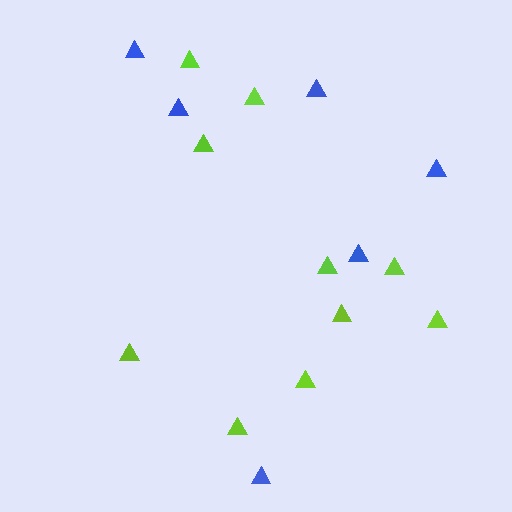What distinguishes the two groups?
There are 2 groups: one group of lime triangles (10) and one group of blue triangles (6).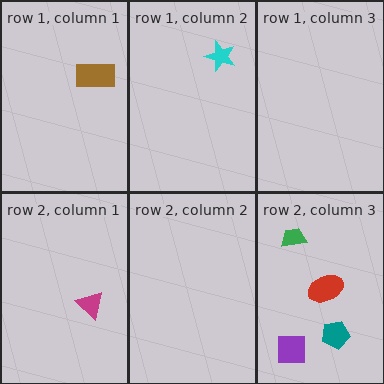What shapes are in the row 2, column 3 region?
The green trapezoid, the purple square, the teal pentagon, the red ellipse.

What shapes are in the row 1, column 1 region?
The brown rectangle.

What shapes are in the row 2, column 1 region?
The magenta triangle.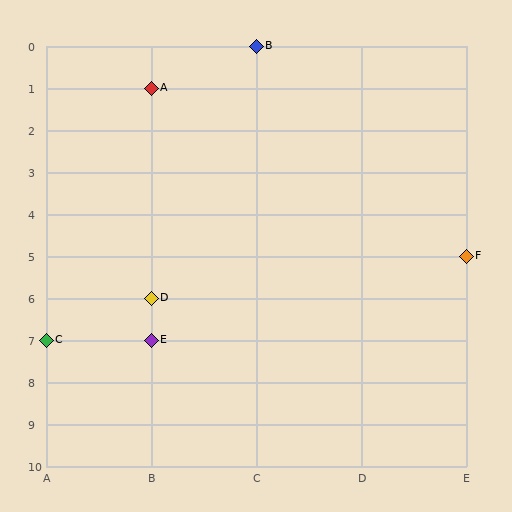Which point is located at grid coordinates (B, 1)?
Point A is at (B, 1).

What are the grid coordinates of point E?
Point E is at grid coordinates (B, 7).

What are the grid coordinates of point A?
Point A is at grid coordinates (B, 1).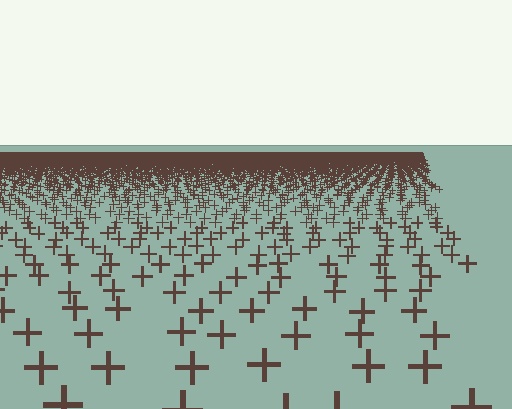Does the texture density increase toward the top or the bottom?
Density increases toward the top.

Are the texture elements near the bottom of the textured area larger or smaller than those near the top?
Larger. Near the bottom, elements are closer to the viewer and appear at a bigger on-screen size.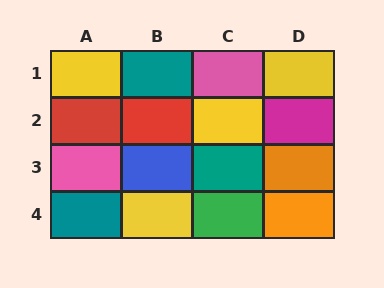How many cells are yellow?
4 cells are yellow.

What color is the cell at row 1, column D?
Yellow.